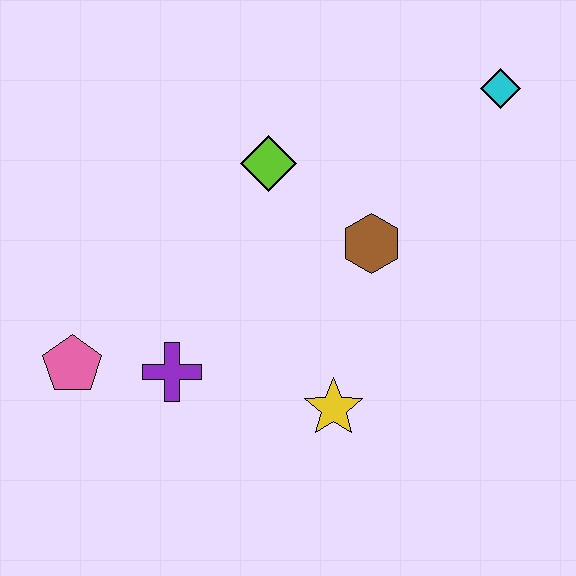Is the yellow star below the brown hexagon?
Yes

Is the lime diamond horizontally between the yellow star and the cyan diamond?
No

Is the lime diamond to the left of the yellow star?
Yes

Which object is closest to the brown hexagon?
The lime diamond is closest to the brown hexagon.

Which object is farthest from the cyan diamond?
The pink pentagon is farthest from the cyan diamond.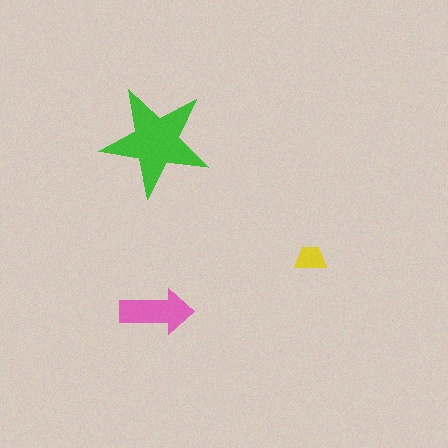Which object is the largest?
The green star.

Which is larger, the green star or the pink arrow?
The green star.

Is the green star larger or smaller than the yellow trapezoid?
Larger.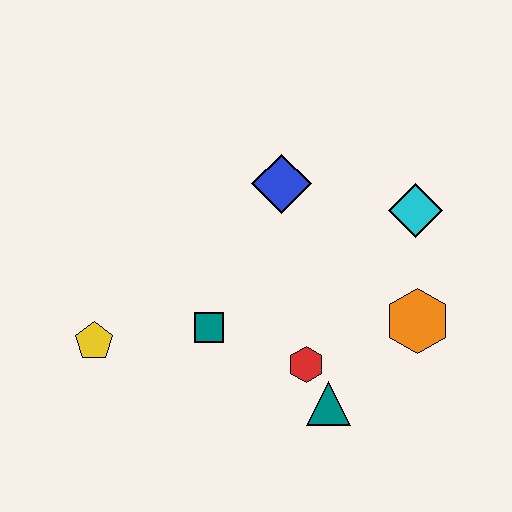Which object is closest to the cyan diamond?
The orange hexagon is closest to the cyan diamond.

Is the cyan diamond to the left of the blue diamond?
No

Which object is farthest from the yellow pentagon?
The cyan diamond is farthest from the yellow pentagon.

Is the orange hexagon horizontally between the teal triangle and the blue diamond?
No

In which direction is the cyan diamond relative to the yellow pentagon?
The cyan diamond is to the right of the yellow pentagon.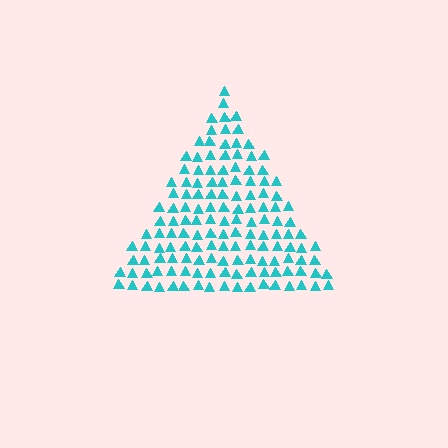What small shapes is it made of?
It is made of small triangles.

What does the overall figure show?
The overall figure shows a triangle.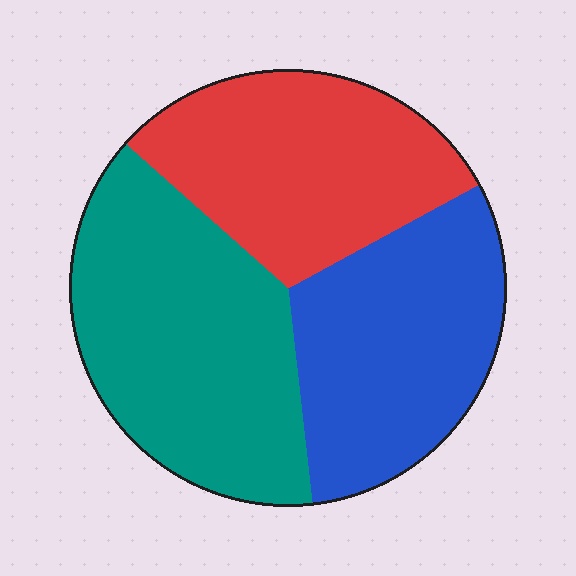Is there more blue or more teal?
Teal.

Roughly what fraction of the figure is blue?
Blue covers roughly 30% of the figure.